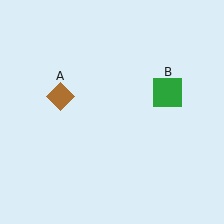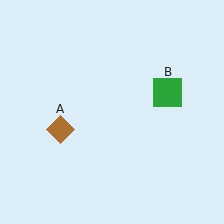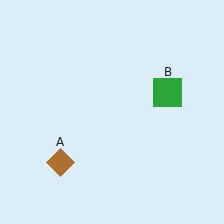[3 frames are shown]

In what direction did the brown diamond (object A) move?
The brown diamond (object A) moved down.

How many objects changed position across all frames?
1 object changed position: brown diamond (object A).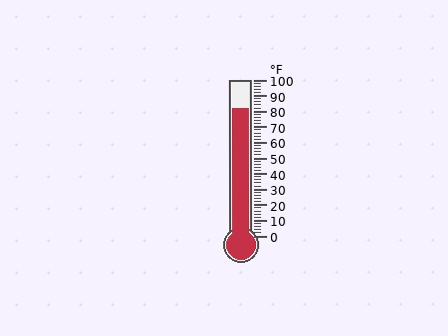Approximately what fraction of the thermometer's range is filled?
The thermometer is filled to approximately 80% of its range.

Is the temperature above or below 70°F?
The temperature is above 70°F.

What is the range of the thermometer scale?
The thermometer scale ranges from 0°F to 100°F.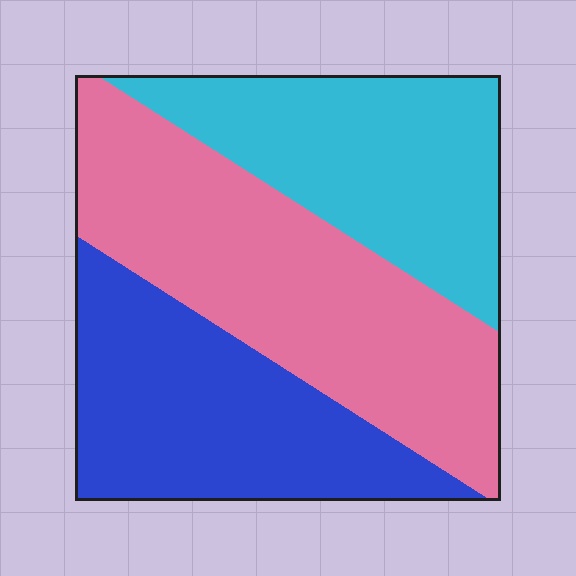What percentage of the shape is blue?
Blue covers around 30% of the shape.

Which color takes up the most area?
Pink, at roughly 40%.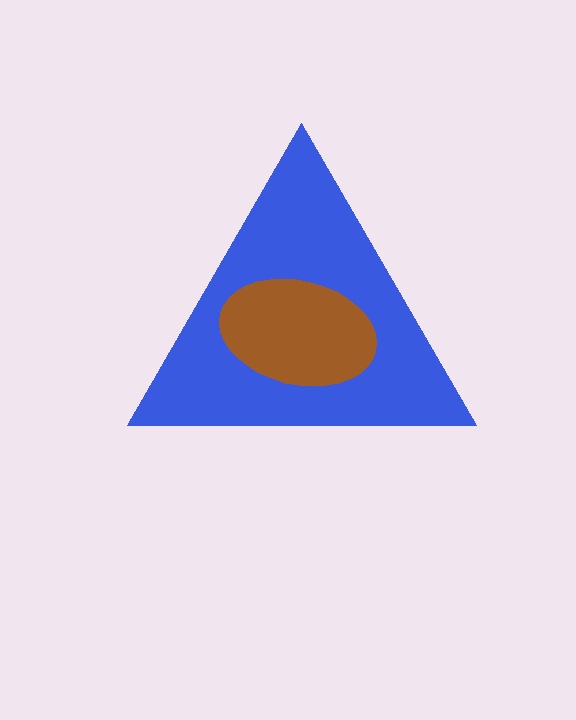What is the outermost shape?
The blue triangle.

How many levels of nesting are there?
2.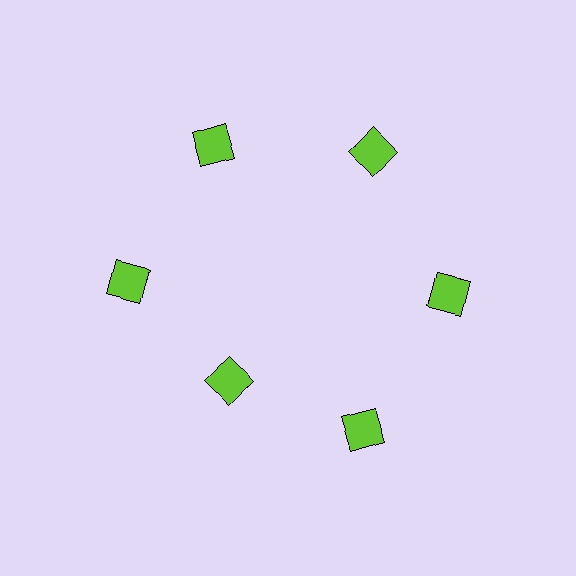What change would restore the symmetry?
The symmetry would be restored by moving it outward, back onto the ring so that all 6 squares sit at equal angles and equal distance from the center.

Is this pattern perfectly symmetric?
No. The 6 lime squares are arranged in a ring, but one element near the 7 o'clock position is pulled inward toward the center, breaking the 6-fold rotational symmetry.